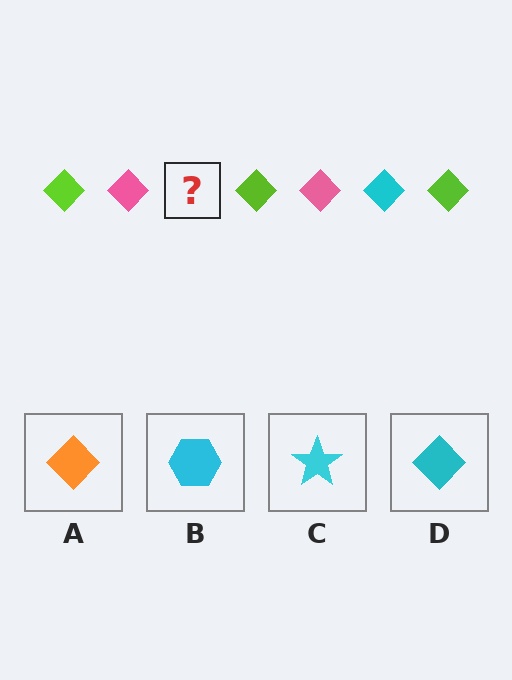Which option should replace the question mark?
Option D.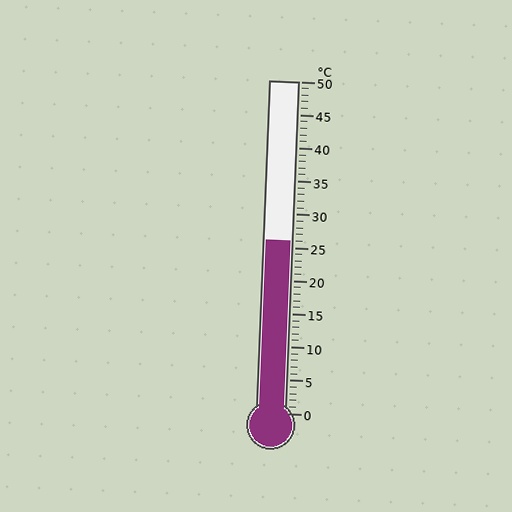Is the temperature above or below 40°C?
The temperature is below 40°C.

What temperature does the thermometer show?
The thermometer shows approximately 26°C.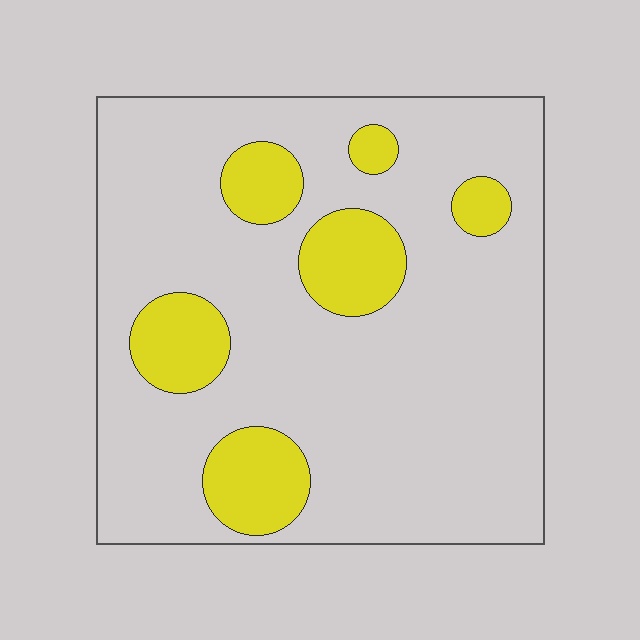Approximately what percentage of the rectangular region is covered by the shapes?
Approximately 20%.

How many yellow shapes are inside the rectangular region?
6.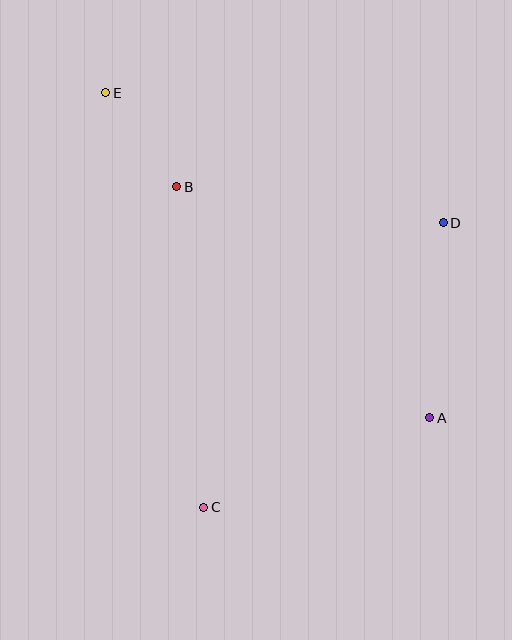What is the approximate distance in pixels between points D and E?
The distance between D and E is approximately 362 pixels.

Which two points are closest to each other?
Points B and E are closest to each other.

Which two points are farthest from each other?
Points A and E are farthest from each other.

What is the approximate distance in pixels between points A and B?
The distance between A and B is approximately 343 pixels.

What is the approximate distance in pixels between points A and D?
The distance between A and D is approximately 195 pixels.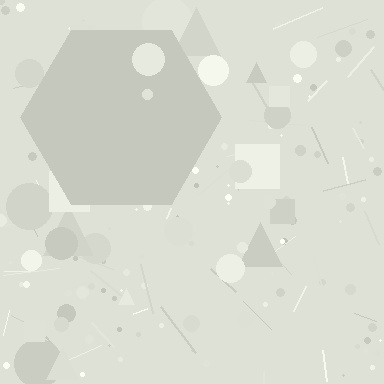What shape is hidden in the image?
A hexagon is hidden in the image.